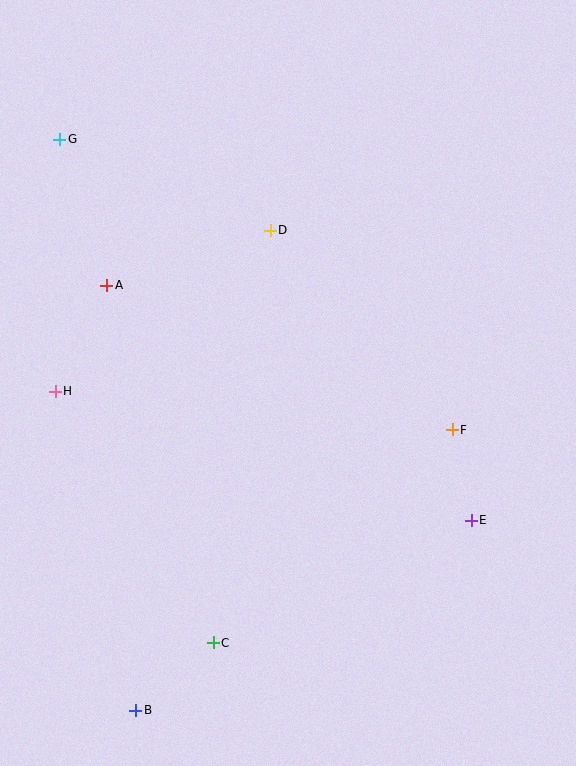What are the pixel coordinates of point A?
Point A is at (107, 285).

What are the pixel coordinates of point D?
Point D is at (270, 230).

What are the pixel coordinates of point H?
Point H is at (55, 391).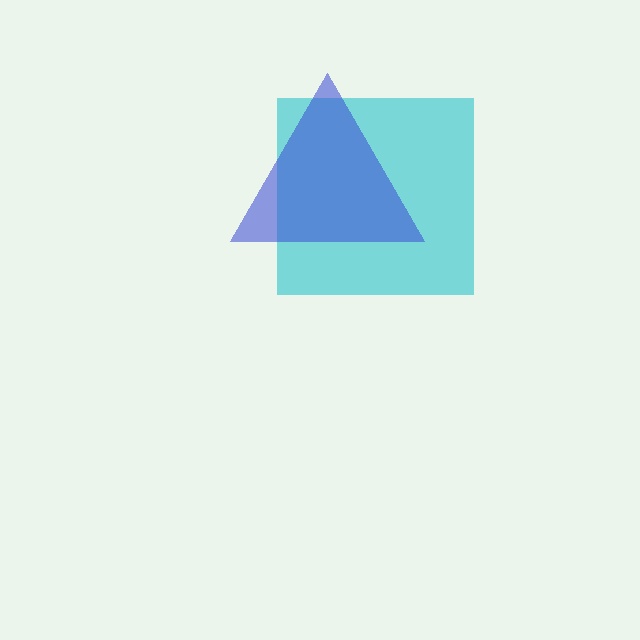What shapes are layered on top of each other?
The layered shapes are: a cyan square, a blue triangle.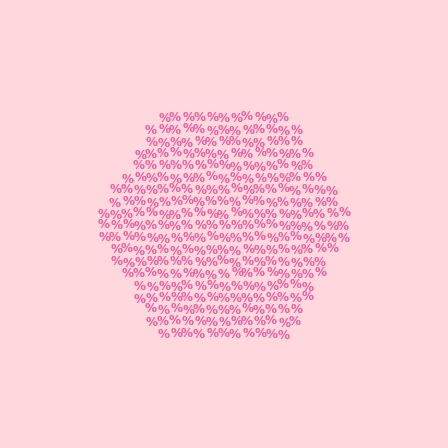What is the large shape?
The large shape is a hexagon.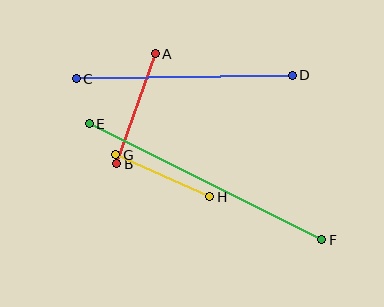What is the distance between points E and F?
The distance is approximately 260 pixels.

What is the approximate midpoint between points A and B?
The midpoint is at approximately (136, 109) pixels.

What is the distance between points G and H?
The distance is approximately 103 pixels.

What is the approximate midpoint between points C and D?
The midpoint is at approximately (184, 77) pixels.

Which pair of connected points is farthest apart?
Points E and F are farthest apart.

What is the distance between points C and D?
The distance is approximately 216 pixels.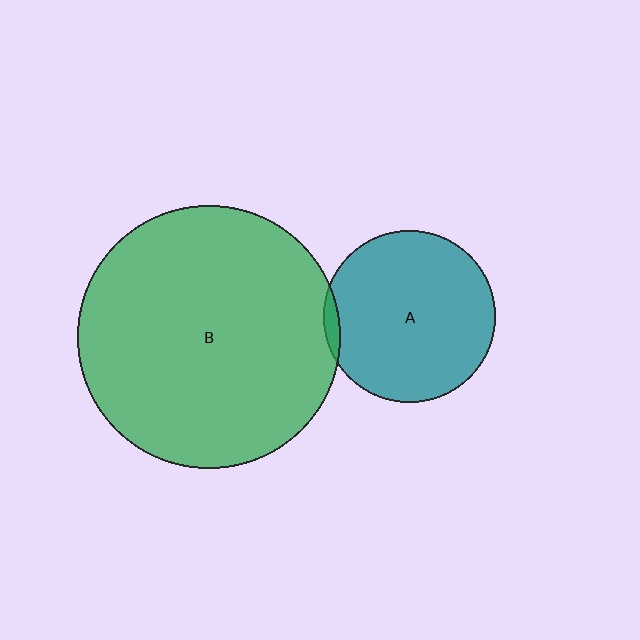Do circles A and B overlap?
Yes.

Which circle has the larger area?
Circle B (green).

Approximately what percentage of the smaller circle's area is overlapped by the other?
Approximately 5%.